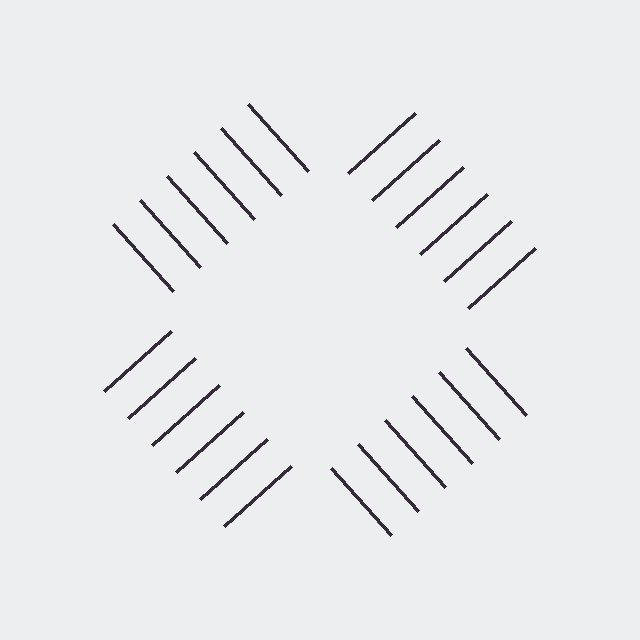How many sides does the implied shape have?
4 sides — the line-ends trace a square.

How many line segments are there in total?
24 — 6 along each of the 4 edges.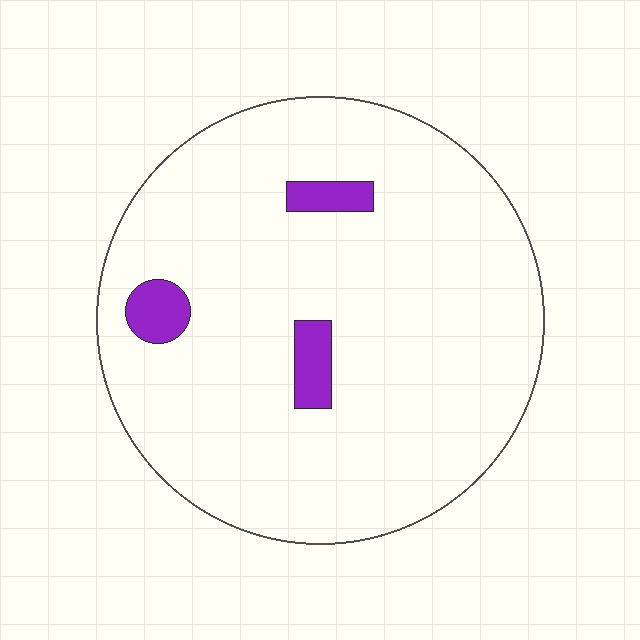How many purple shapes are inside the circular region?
3.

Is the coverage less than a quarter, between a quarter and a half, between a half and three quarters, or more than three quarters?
Less than a quarter.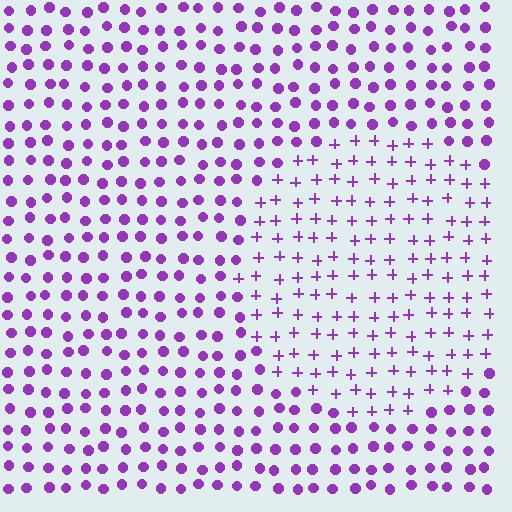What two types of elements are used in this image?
The image uses plus signs inside the circle region and circles outside it.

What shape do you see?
I see a circle.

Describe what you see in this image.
The image is filled with small purple elements arranged in a uniform grid. A circle-shaped region contains plus signs, while the surrounding area contains circles. The boundary is defined purely by the change in element shape.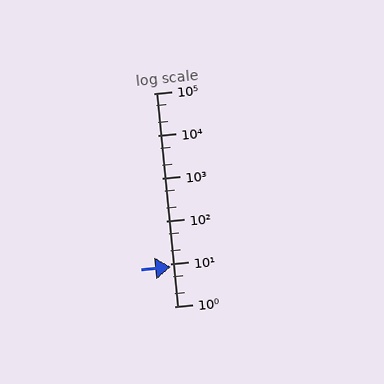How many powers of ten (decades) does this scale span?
The scale spans 5 decades, from 1 to 100000.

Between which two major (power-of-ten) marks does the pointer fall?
The pointer is between 1 and 10.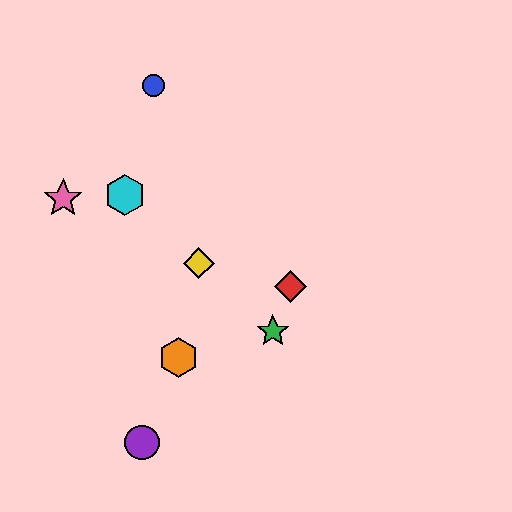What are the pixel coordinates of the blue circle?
The blue circle is at (154, 86).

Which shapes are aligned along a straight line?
The green star, the yellow diamond, the cyan hexagon are aligned along a straight line.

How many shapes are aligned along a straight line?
3 shapes (the green star, the yellow diamond, the cyan hexagon) are aligned along a straight line.